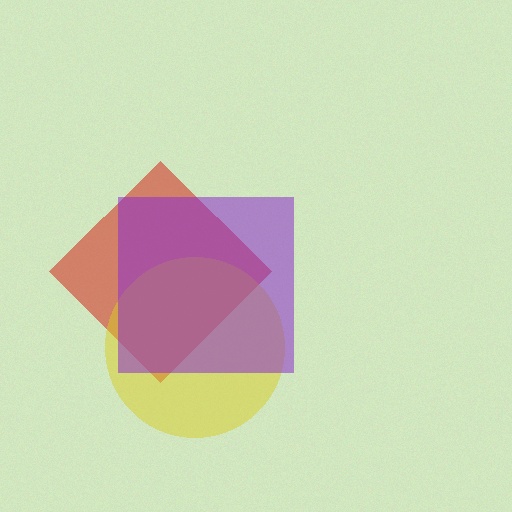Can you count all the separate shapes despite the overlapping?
Yes, there are 3 separate shapes.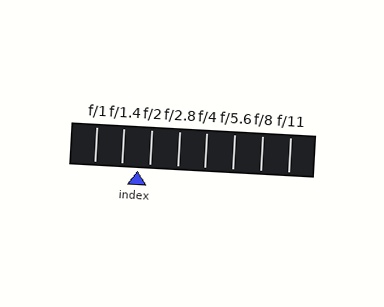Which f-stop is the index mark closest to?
The index mark is closest to f/2.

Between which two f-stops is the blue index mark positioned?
The index mark is between f/1.4 and f/2.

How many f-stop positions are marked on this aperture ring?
There are 8 f-stop positions marked.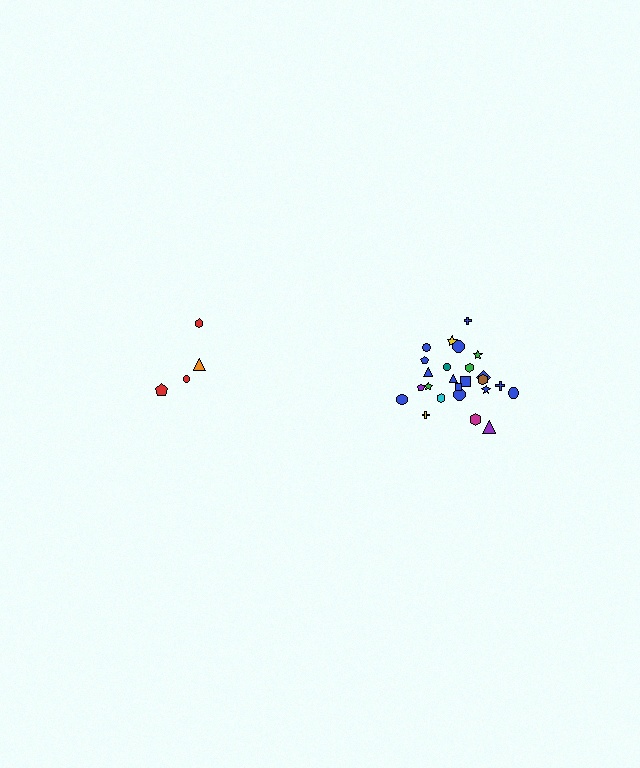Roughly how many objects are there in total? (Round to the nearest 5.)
Roughly 30 objects in total.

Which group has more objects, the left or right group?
The right group.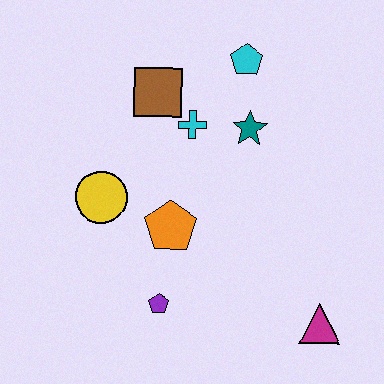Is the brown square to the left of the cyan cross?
Yes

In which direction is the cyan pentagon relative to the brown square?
The cyan pentagon is to the right of the brown square.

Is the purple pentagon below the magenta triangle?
No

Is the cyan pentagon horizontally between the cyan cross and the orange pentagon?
No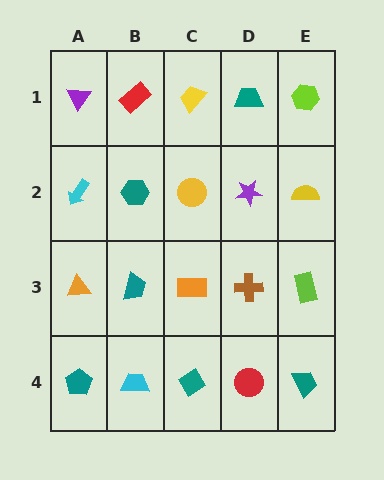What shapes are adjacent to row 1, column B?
A teal hexagon (row 2, column B), a purple triangle (row 1, column A), a yellow trapezoid (row 1, column C).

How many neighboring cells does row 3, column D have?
4.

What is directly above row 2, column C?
A yellow trapezoid.